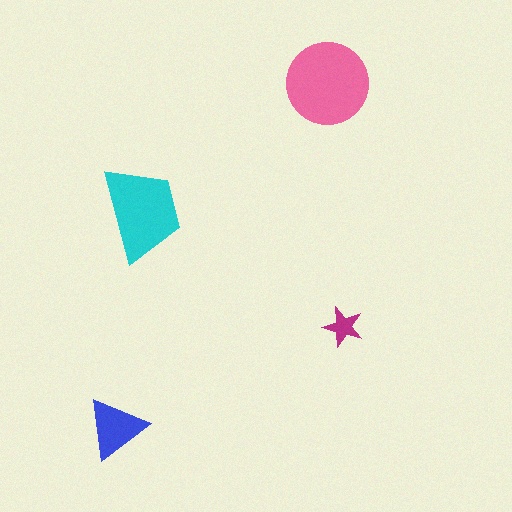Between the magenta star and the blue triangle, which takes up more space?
The blue triangle.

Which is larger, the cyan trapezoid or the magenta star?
The cyan trapezoid.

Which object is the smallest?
The magenta star.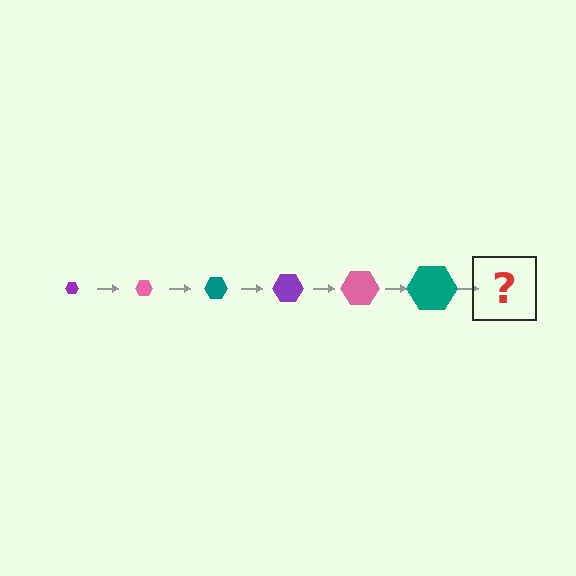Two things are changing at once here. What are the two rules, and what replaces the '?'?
The two rules are that the hexagon grows larger each step and the color cycles through purple, pink, and teal. The '?' should be a purple hexagon, larger than the previous one.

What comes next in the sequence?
The next element should be a purple hexagon, larger than the previous one.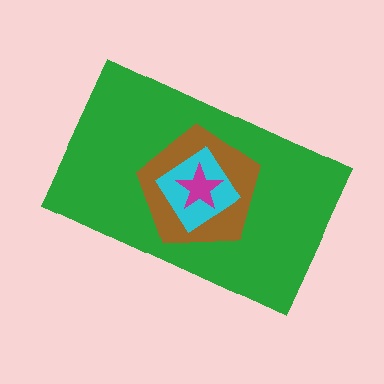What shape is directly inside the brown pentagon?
The cyan diamond.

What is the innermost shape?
The magenta star.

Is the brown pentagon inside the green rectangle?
Yes.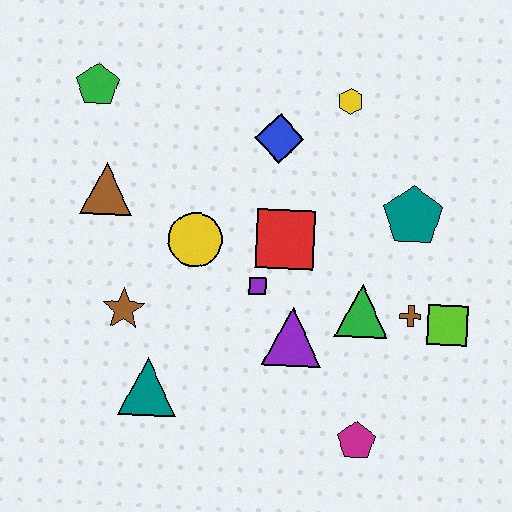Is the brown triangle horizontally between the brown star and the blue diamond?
No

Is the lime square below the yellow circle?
Yes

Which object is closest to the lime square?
The brown cross is closest to the lime square.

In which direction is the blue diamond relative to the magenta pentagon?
The blue diamond is above the magenta pentagon.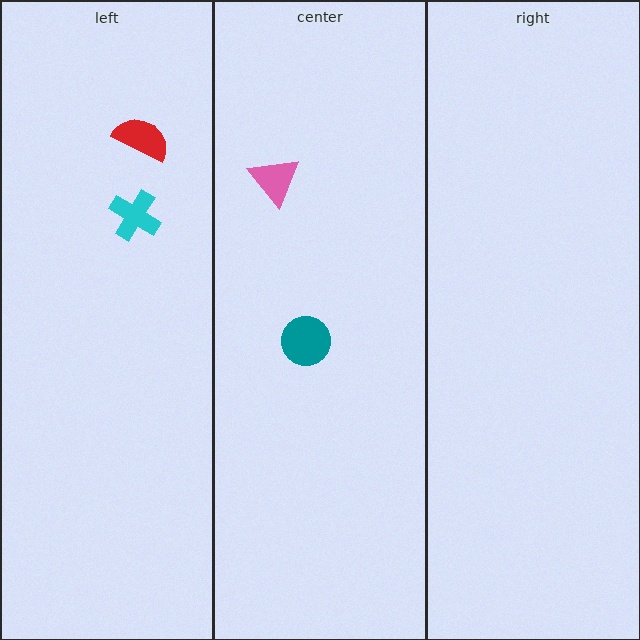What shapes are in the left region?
The cyan cross, the red semicircle.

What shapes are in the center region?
The pink triangle, the teal circle.